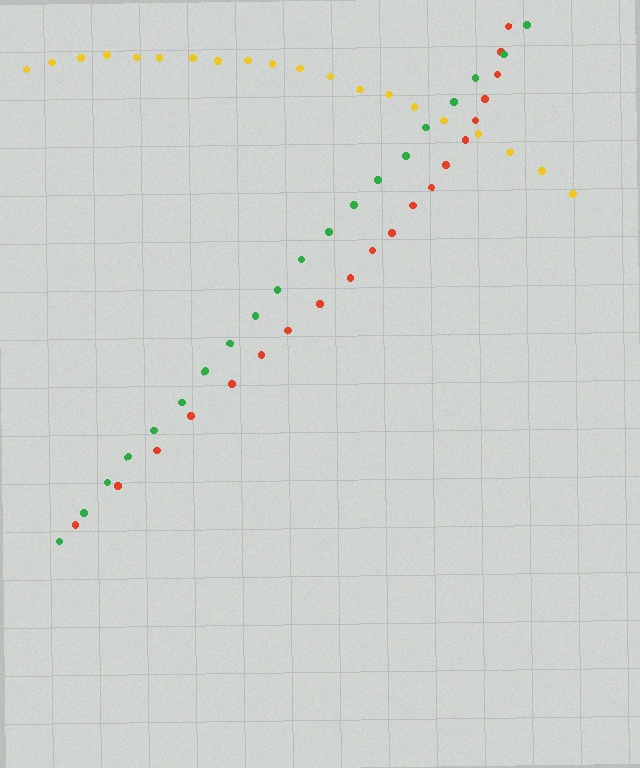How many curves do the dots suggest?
There are 3 distinct paths.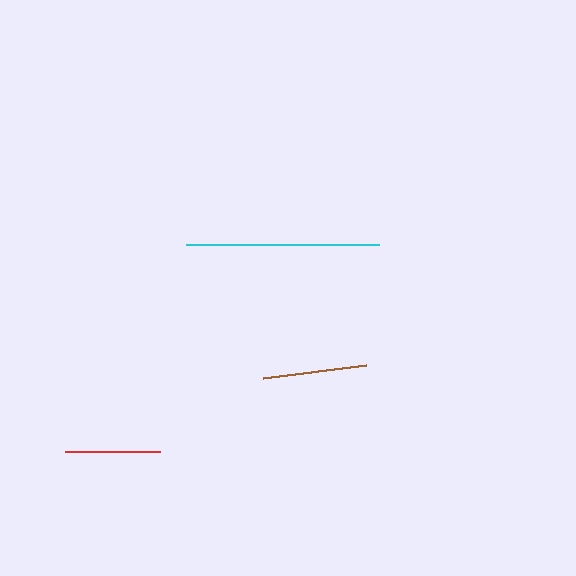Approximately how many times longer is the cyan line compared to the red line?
The cyan line is approximately 2.0 times the length of the red line.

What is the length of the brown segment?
The brown segment is approximately 104 pixels long.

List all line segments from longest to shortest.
From longest to shortest: cyan, brown, red.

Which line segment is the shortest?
The red line is the shortest at approximately 95 pixels.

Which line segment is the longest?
The cyan line is the longest at approximately 193 pixels.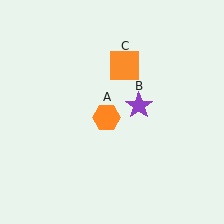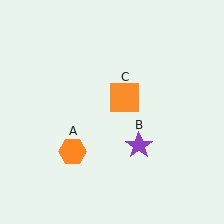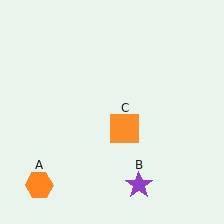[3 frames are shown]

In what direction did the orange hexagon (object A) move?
The orange hexagon (object A) moved down and to the left.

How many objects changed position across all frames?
3 objects changed position: orange hexagon (object A), purple star (object B), orange square (object C).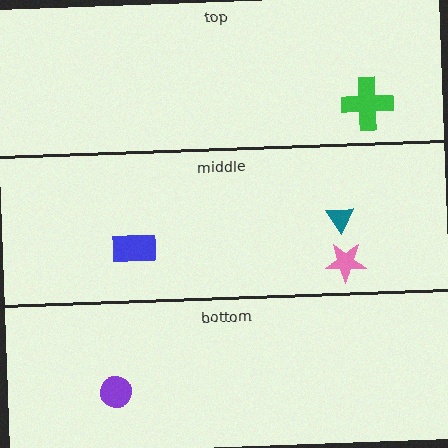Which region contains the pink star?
The middle region.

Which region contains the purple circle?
The bottom region.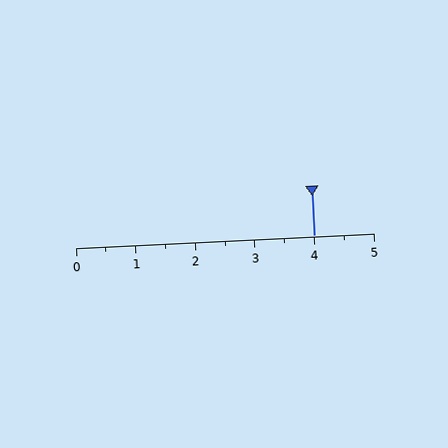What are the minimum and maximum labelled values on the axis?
The axis runs from 0 to 5.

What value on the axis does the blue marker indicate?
The marker indicates approximately 4.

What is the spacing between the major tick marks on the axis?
The major ticks are spaced 1 apart.